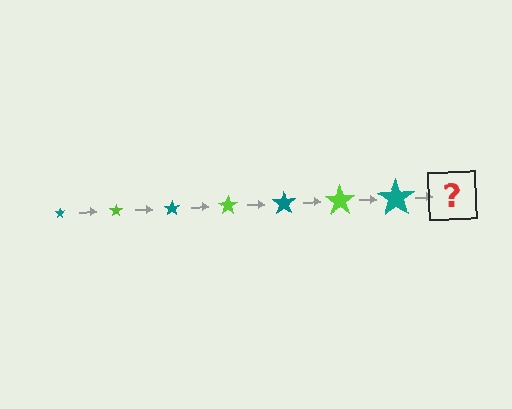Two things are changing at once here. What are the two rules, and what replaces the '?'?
The two rules are that the star grows larger each step and the color cycles through teal and lime. The '?' should be a lime star, larger than the previous one.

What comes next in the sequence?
The next element should be a lime star, larger than the previous one.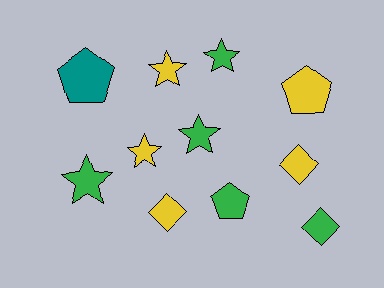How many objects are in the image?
There are 11 objects.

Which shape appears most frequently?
Star, with 5 objects.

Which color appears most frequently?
Yellow, with 5 objects.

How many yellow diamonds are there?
There are 2 yellow diamonds.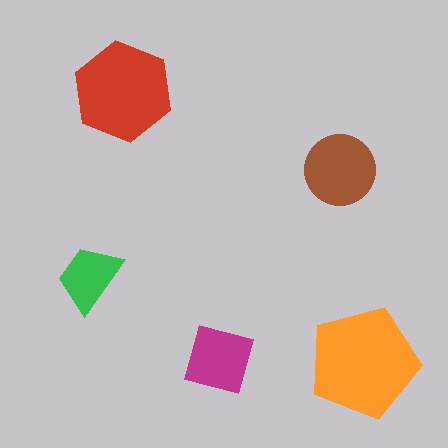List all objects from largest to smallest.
The orange pentagon, the red hexagon, the brown circle, the magenta diamond, the green trapezoid.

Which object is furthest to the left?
The green trapezoid is leftmost.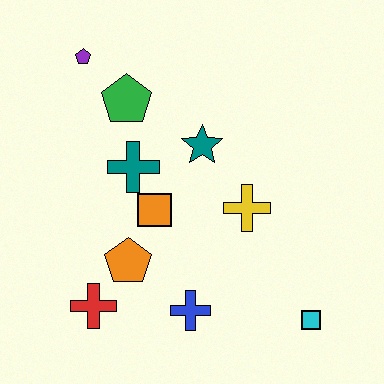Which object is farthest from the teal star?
The cyan square is farthest from the teal star.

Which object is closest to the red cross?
The orange pentagon is closest to the red cross.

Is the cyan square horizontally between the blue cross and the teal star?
No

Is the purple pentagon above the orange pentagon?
Yes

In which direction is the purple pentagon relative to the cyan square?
The purple pentagon is above the cyan square.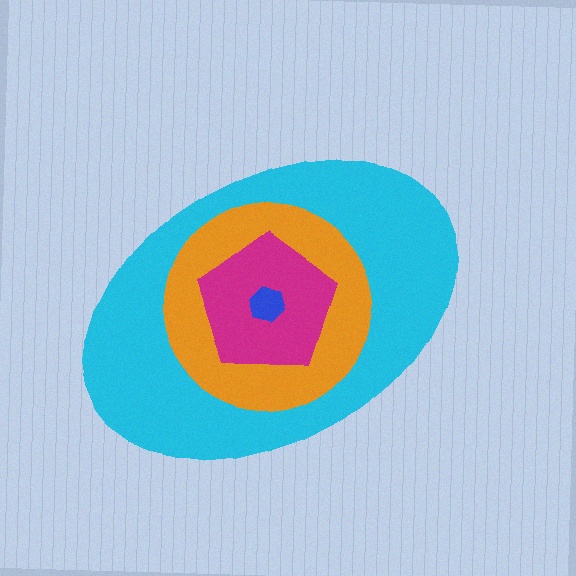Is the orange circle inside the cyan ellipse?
Yes.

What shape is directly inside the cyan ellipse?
The orange circle.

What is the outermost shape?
The cyan ellipse.